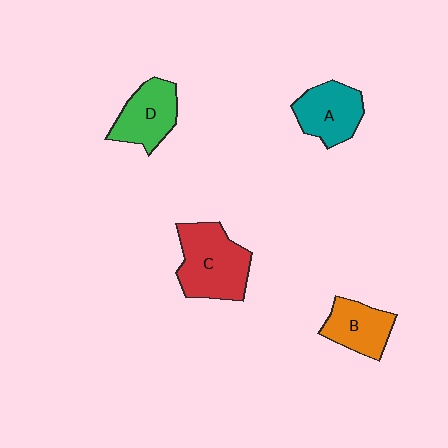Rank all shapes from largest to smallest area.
From largest to smallest: C (red), D (green), A (teal), B (orange).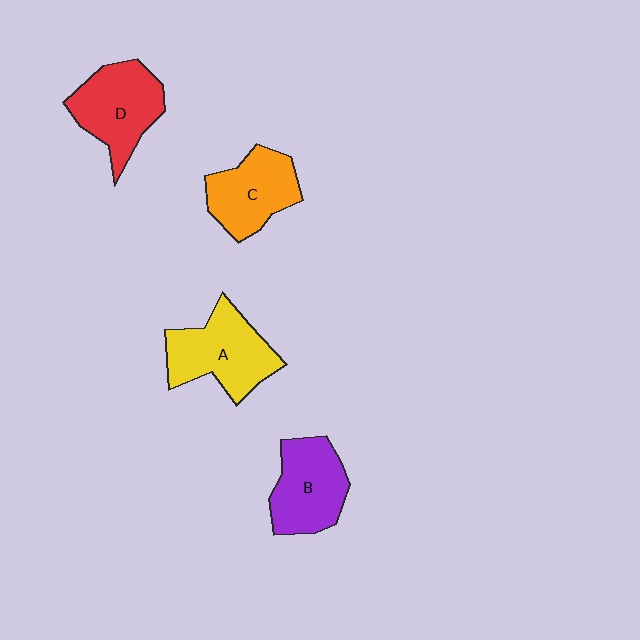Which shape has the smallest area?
Shape C (orange).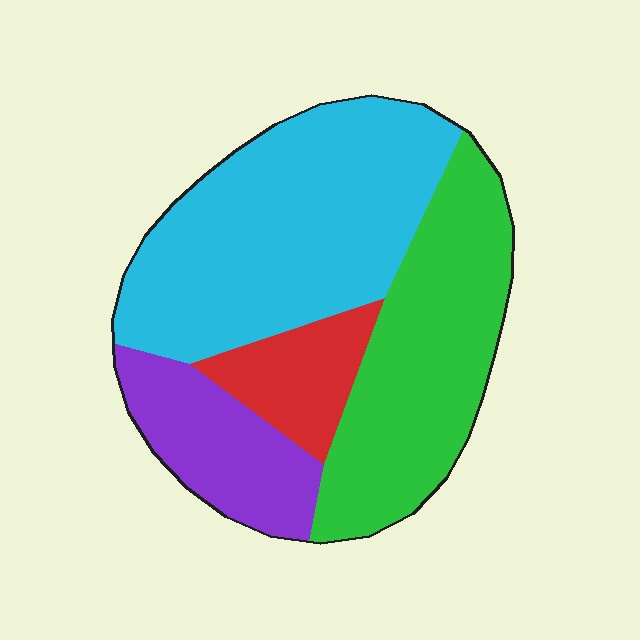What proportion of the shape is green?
Green takes up between a sixth and a third of the shape.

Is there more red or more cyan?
Cyan.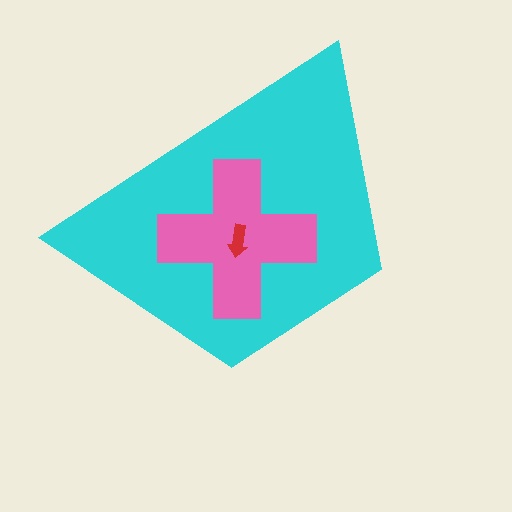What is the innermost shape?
The red arrow.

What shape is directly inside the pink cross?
The red arrow.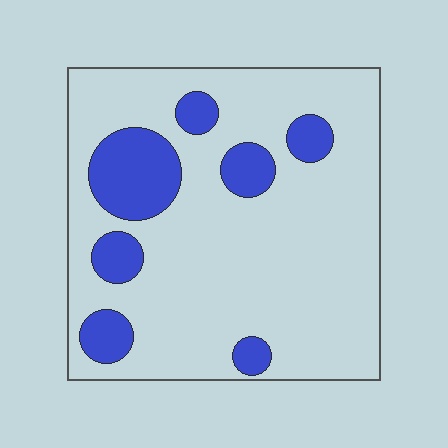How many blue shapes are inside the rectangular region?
7.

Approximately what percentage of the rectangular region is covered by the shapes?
Approximately 20%.